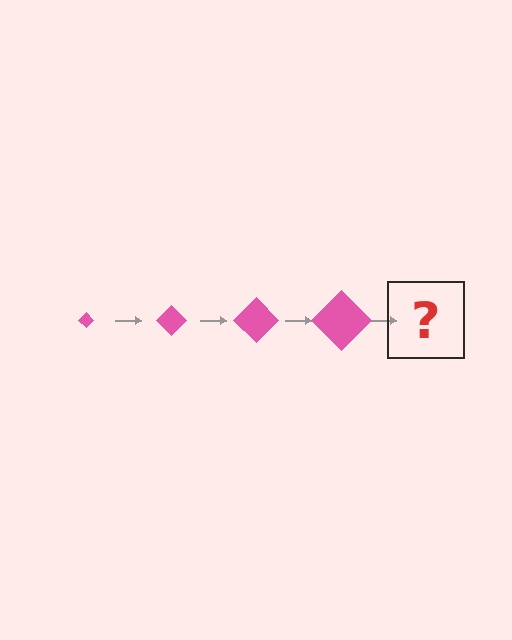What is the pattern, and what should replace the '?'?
The pattern is that the diamond gets progressively larger each step. The '?' should be a pink diamond, larger than the previous one.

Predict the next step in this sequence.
The next step is a pink diamond, larger than the previous one.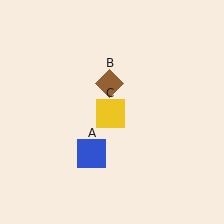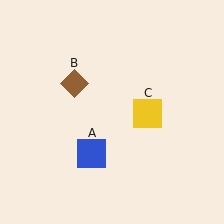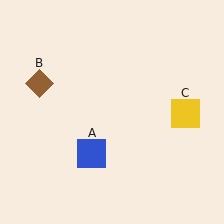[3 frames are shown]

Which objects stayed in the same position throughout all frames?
Blue square (object A) remained stationary.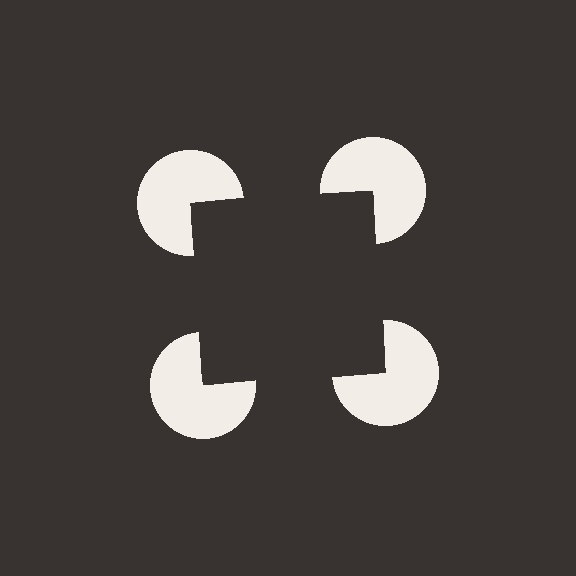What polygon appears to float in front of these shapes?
An illusory square — its edges are inferred from the aligned wedge cuts in the pac-man discs, not physically drawn.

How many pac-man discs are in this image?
There are 4 — one at each vertex of the illusory square.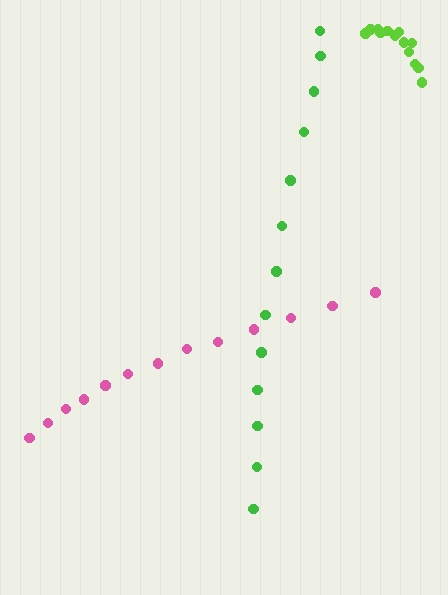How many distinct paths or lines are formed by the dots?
There are 3 distinct paths.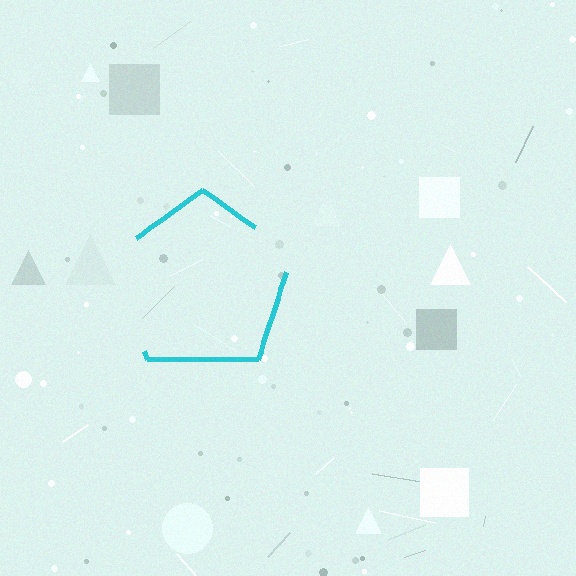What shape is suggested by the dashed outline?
The dashed outline suggests a pentagon.